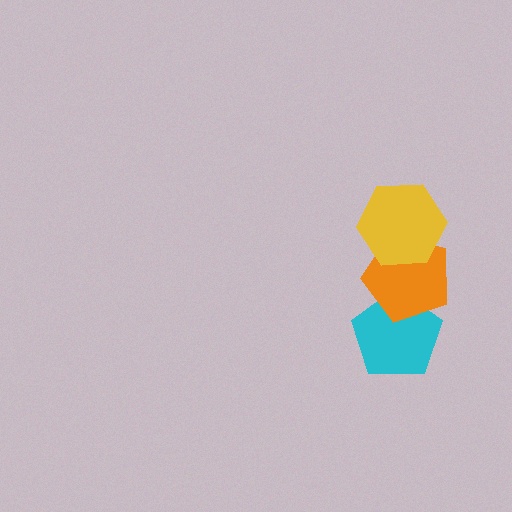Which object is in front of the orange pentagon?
The yellow hexagon is in front of the orange pentagon.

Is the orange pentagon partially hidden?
Yes, it is partially covered by another shape.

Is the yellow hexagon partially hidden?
No, no other shape covers it.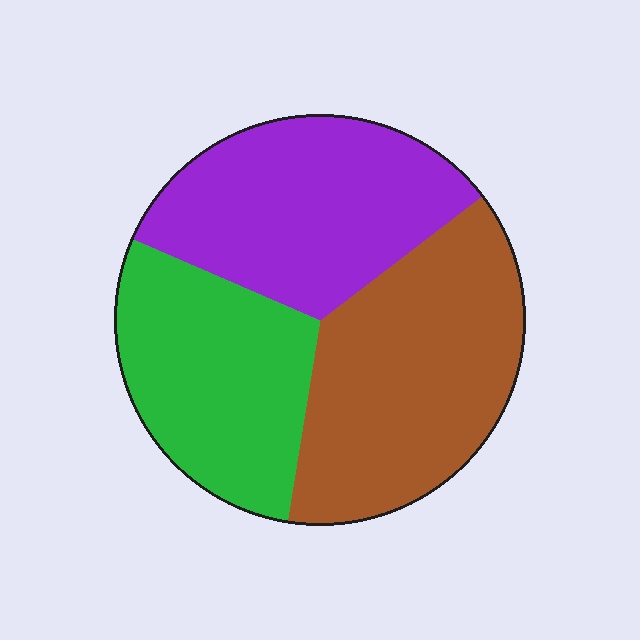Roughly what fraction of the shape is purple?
Purple covers 33% of the shape.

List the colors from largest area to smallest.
From largest to smallest: brown, purple, green.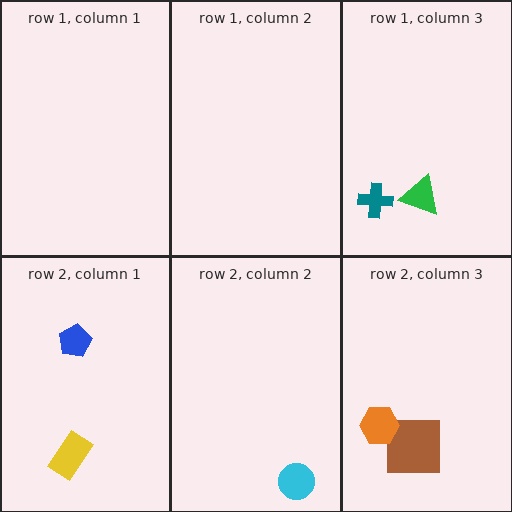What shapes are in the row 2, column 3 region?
The brown square, the orange hexagon.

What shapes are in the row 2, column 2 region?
The cyan circle.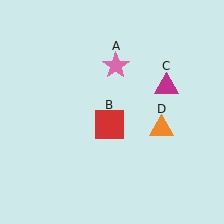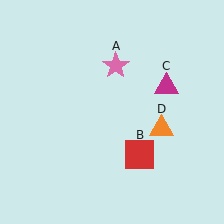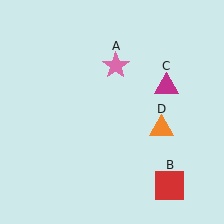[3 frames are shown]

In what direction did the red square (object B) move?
The red square (object B) moved down and to the right.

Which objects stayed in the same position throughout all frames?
Pink star (object A) and magenta triangle (object C) and orange triangle (object D) remained stationary.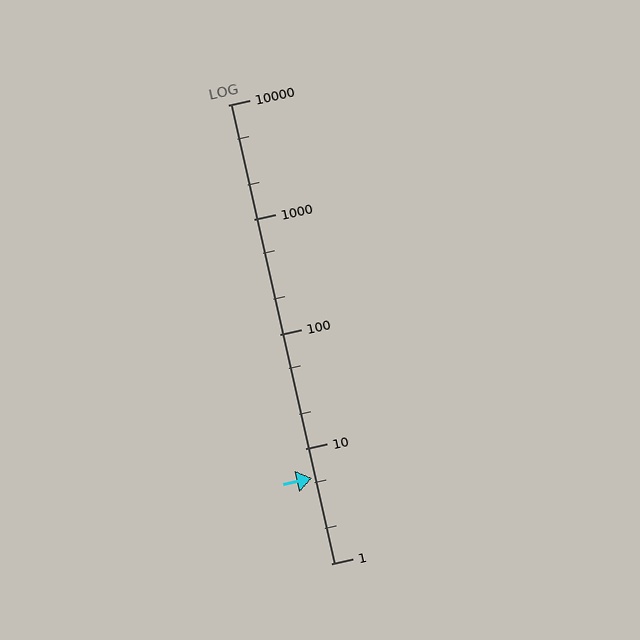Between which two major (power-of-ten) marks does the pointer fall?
The pointer is between 1 and 10.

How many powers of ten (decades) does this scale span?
The scale spans 4 decades, from 1 to 10000.